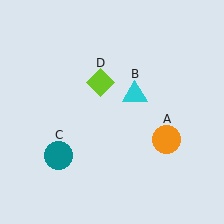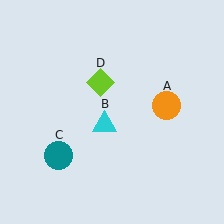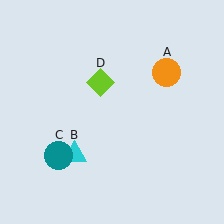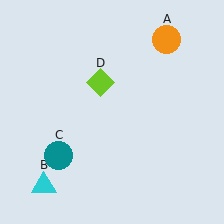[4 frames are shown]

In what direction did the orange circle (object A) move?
The orange circle (object A) moved up.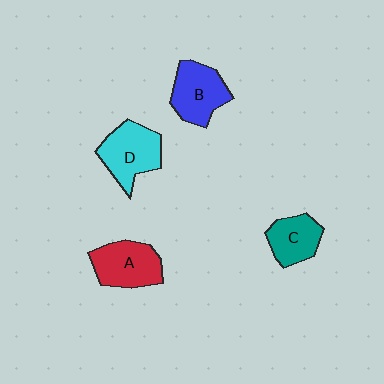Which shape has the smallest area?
Shape C (teal).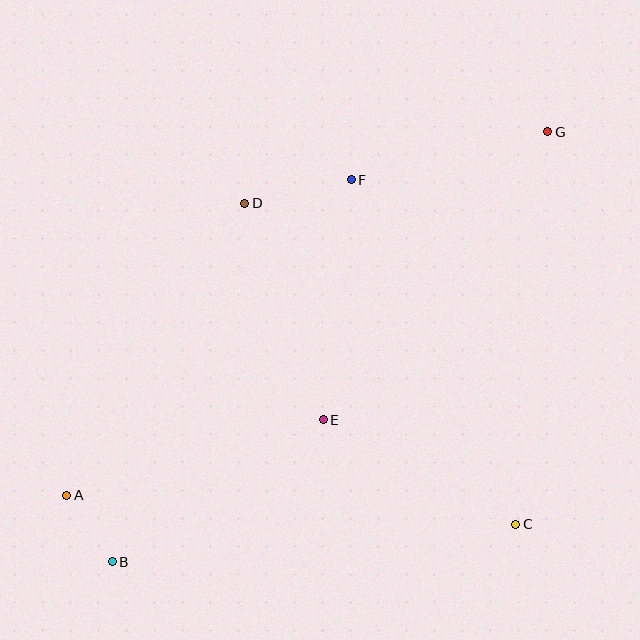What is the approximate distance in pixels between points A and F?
The distance between A and F is approximately 425 pixels.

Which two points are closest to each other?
Points A and B are closest to each other.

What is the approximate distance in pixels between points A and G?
The distance between A and G is approximately 603 pixels.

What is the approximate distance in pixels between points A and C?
The distance between A and C is approximately 450 pixels.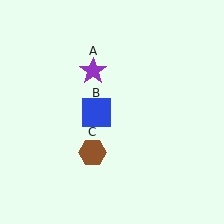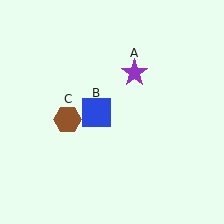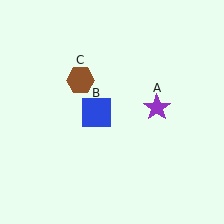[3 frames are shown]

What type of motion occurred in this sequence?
The purple star (object A), brown hexagon (object C) rotated clockwise around the center of the scene.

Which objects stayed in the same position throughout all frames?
Blue square (object B) remained stationary.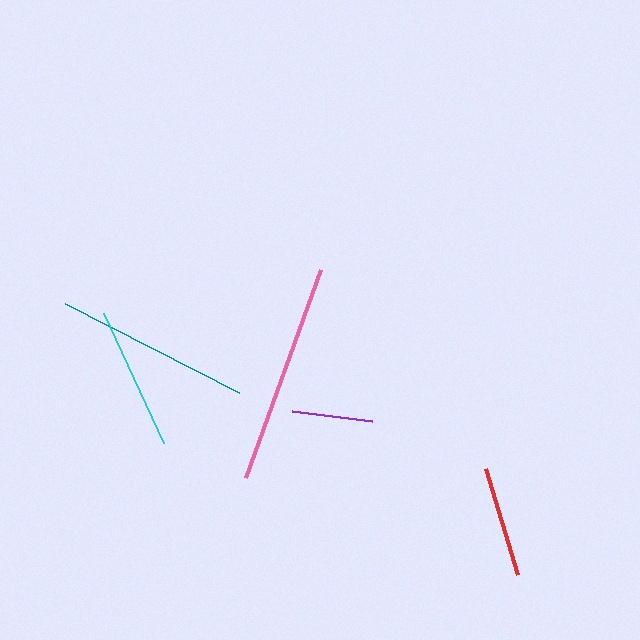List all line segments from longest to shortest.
From longest to shortest: pink, teal, cyan, red, purple.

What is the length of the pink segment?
The pink segment is approximately 222 pixels long.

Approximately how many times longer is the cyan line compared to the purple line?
The cyan line is approximately 1.8 times the length of the purple line.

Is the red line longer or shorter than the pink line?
The pink line is longer than the red line.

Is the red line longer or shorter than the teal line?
The teal line is longer than the red line.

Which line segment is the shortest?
The purple line is the shortest at approximately 81 pixels.